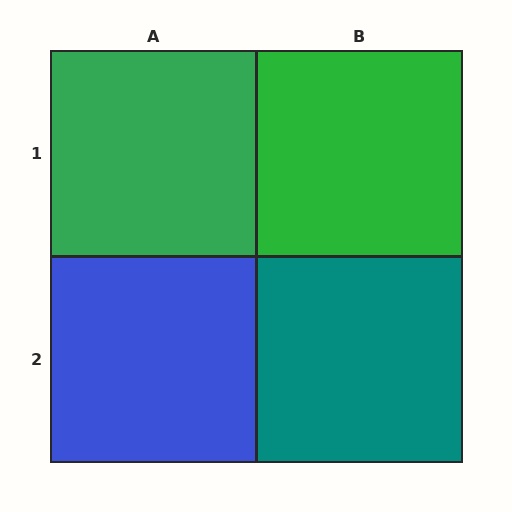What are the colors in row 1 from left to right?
Green, green.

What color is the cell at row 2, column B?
Teal.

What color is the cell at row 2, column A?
Blue.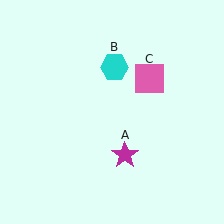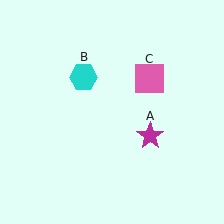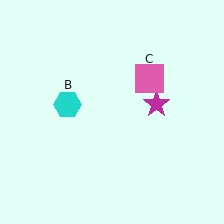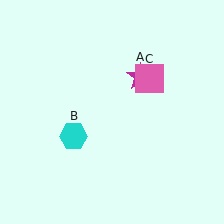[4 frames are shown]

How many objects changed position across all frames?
2 objects changed position: magenta star (object A), cyan hexagon (object B).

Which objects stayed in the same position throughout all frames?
Pink square (object C) remained stationary.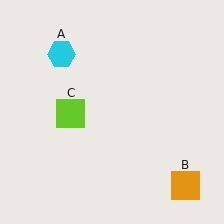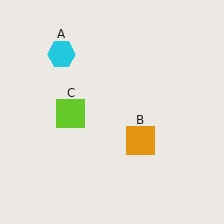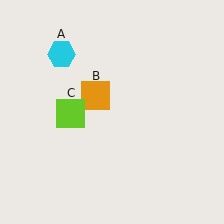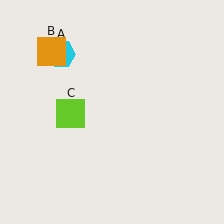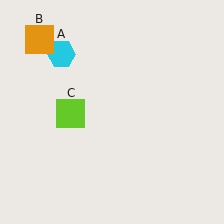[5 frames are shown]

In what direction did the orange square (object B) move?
The orange square (object B) moved up and to the left.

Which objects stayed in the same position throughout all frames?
Cyan hexagon (object A) and lime square (object C) remained stationary.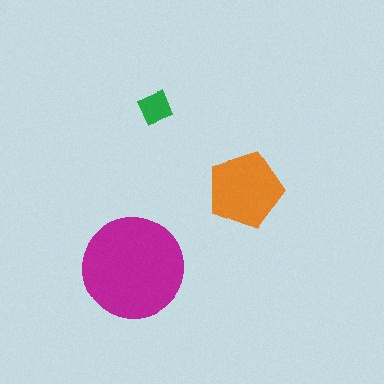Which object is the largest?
The magenta circle.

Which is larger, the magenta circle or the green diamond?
The magenta circle.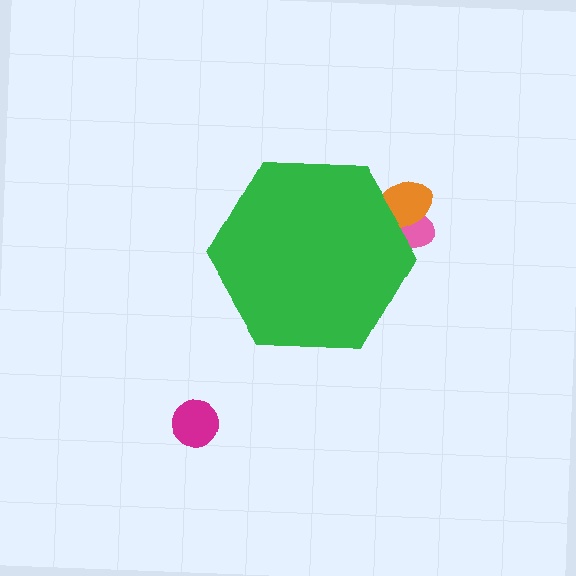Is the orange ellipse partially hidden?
Yes, the orange ellipse is partially hidden behind the green hexagon.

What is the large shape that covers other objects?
A green hexagon.